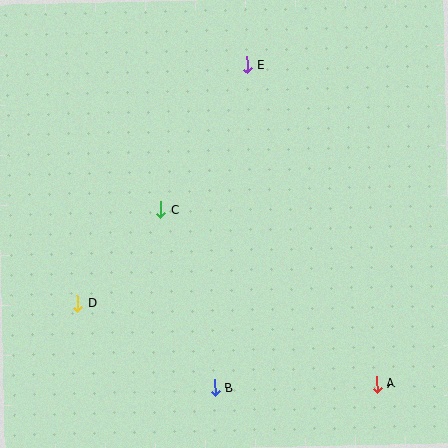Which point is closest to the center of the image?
Point C at (160, 210) is closest to the center.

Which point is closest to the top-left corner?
Point E is closest to the top-left corner.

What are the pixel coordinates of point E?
Point E is at (247, 65).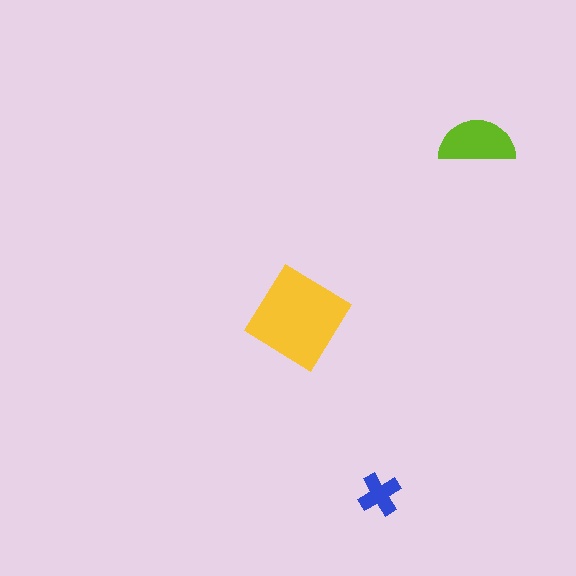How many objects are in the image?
There are 3 objects in the image.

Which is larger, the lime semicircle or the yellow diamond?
The yellow diamond.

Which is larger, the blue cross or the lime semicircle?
The lime semicircle.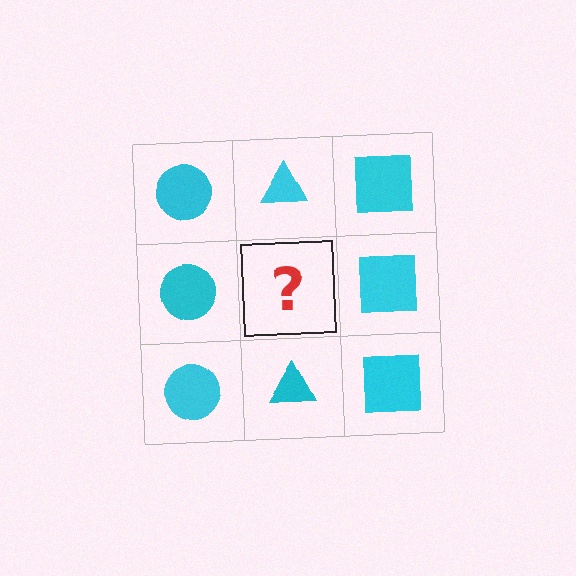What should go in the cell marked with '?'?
The missing cell should contain a cyan triangle.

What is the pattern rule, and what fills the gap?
The rule is that each column has a consistent shape. The gap should be filled with a cyan triangle.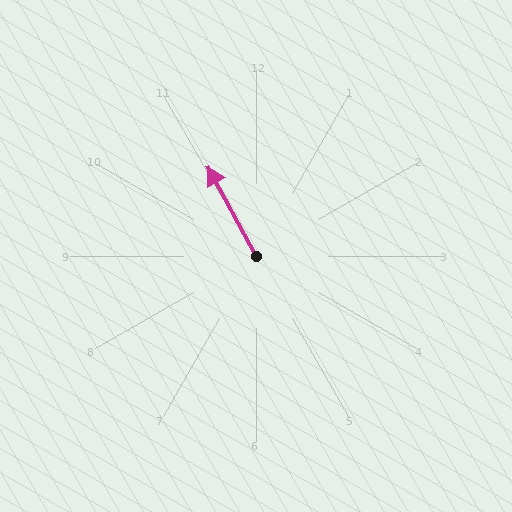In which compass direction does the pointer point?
Northwest.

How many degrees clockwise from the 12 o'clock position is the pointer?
Approximately 332 degrees.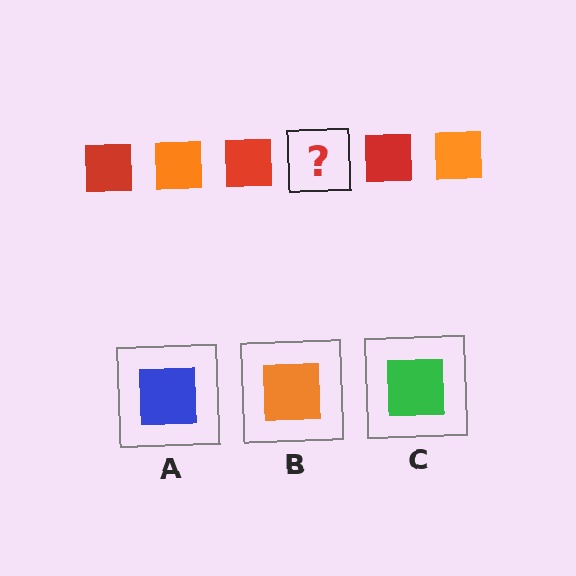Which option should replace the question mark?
Option B.